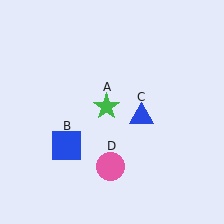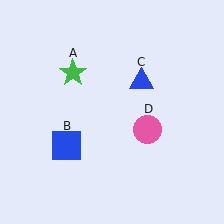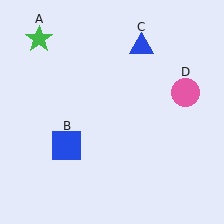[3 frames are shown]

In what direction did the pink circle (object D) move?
The pink circle (object D) moved up and to the right.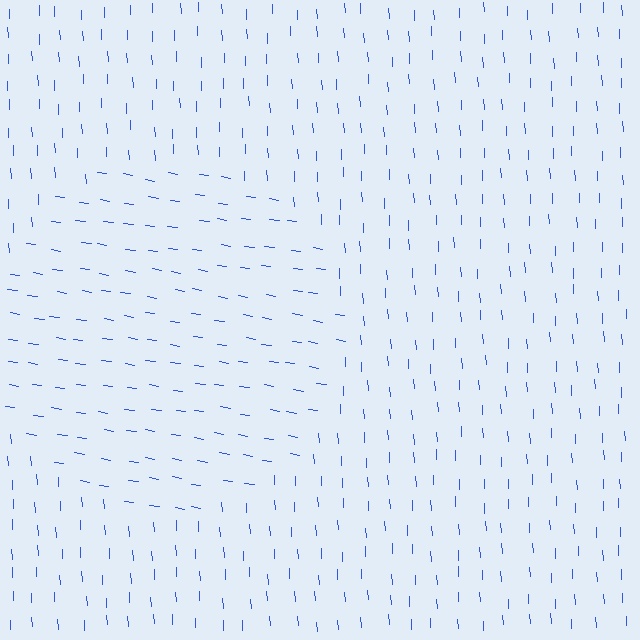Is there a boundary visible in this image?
Yes, there is a texture boundary formed by a change in line orientation.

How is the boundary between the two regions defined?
The boundary is defined purely by a change in line orientation (approximately 78 degrees difference). All lines are the same color and thickness.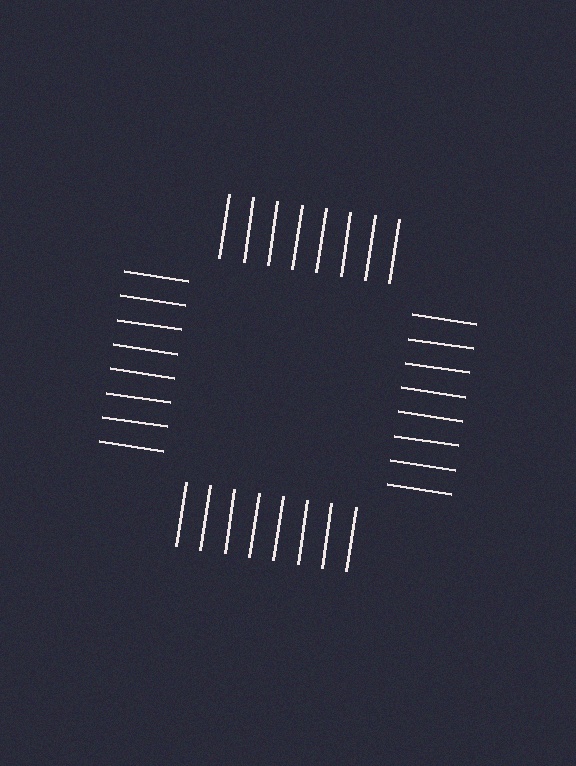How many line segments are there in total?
32 — 8 along each of the 4 edges.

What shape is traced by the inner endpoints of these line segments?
An illusory square — the line segments terminate on its edges but no continuous stroke is drawn.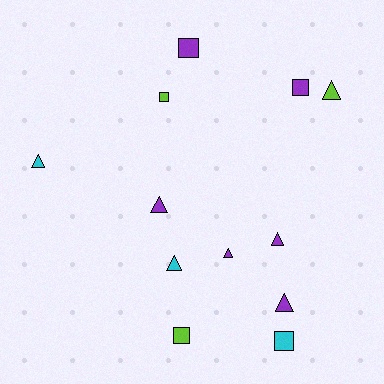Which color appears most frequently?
Purple, with 6 objects.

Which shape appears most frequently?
Triangle, with 7 objects.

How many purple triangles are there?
There are 4 purple triangles.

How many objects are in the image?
There are 12 objects.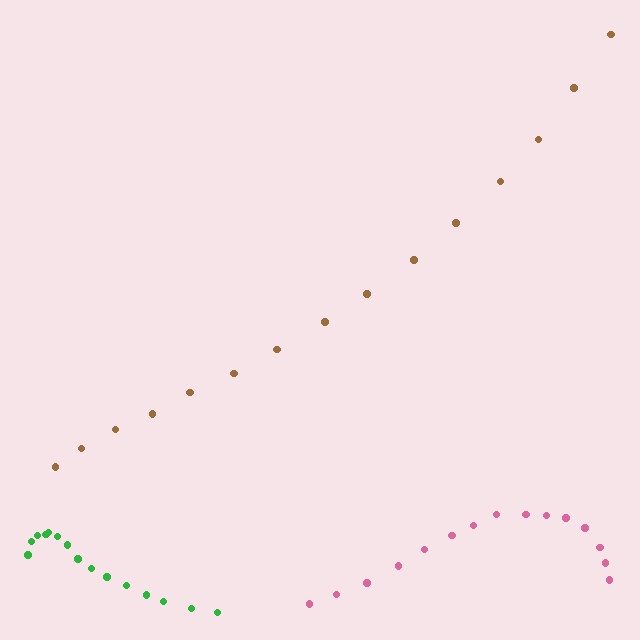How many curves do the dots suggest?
There are 3 distinct paths.